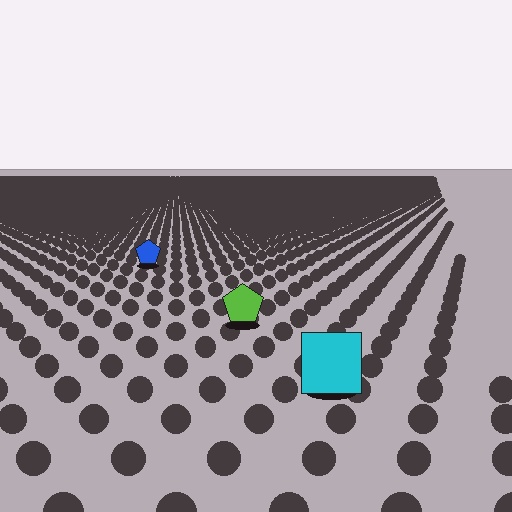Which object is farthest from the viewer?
The blue pentagon is farthest from the viewer. It appears smaller and the ground texture around it is denser.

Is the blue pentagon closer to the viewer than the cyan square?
No. The cyan square is closer — you can tell from the texture gradient: the ground texture is coarser near it.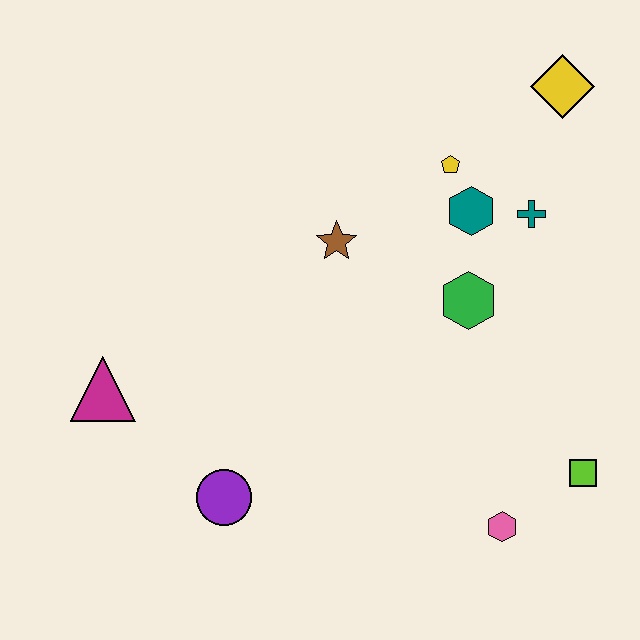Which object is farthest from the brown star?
The lime square is farthest from the brown star.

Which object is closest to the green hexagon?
The teal hexagon is closest to the green hexagon.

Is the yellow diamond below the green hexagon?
No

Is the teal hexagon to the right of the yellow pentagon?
Yes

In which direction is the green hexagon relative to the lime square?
The green hexagon is above the lime square.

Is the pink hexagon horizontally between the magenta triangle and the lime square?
Yes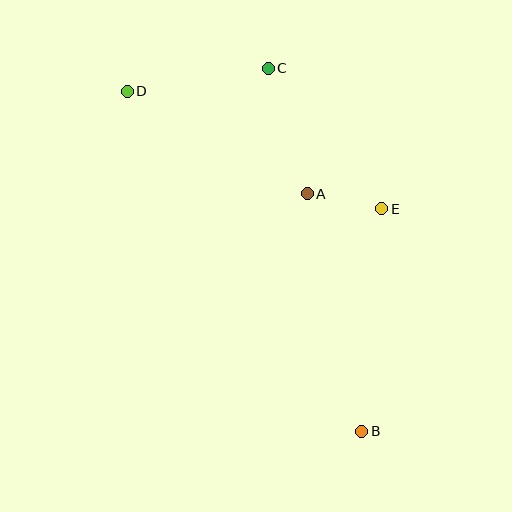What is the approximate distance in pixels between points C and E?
The distance between C and E is approximately 181 pixels.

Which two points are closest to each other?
Points A and E are closest to each other.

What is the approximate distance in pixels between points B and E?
The distance between B and E is approximately 223 pixels.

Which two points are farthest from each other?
Points B and D are farthest from each other.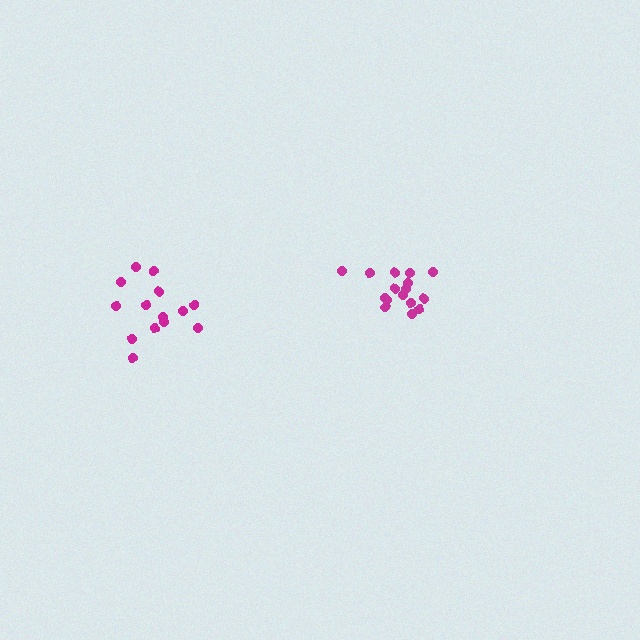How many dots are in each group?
Group 1: 16 dots, Group 2: 14 dots (30 total).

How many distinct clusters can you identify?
There are 2 distinct clusters.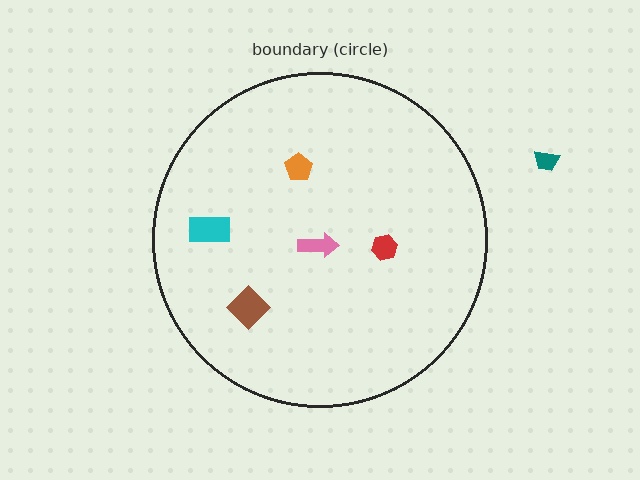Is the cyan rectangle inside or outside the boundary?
Inside.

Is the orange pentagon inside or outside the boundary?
Inside.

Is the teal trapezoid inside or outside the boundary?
Outside.